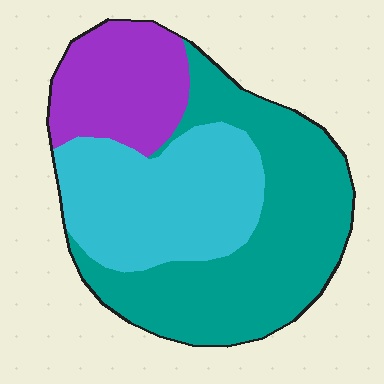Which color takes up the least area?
Purple, at roughly 20%.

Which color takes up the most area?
Teal, at roughly 45%.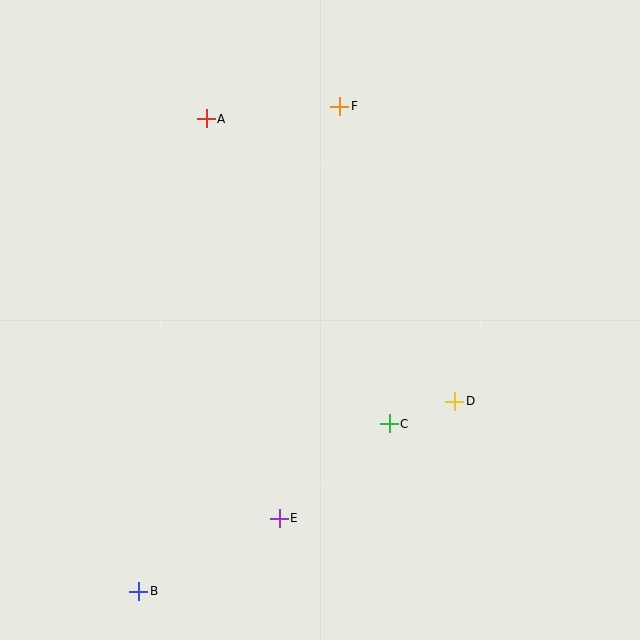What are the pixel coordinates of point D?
Point D is at (455, 401).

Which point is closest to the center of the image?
Point C at (389, 424) is closest to the center.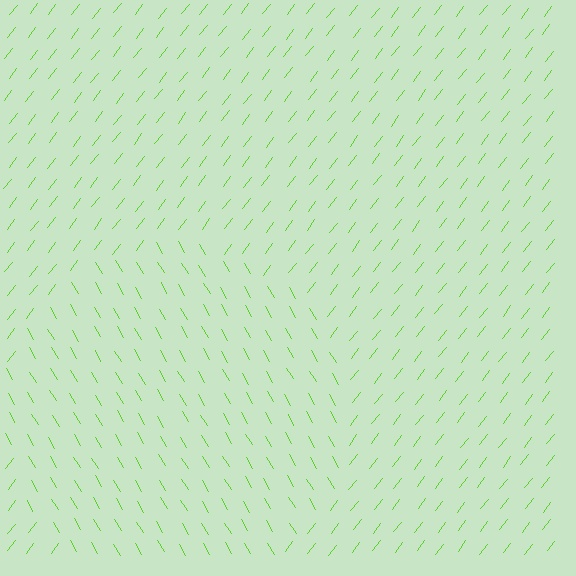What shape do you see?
I see a circle.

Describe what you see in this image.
The image is filled with small lime line segments. A circle region in the image has lines oriented differently from the surrounding lines, creating a visible texture boundary.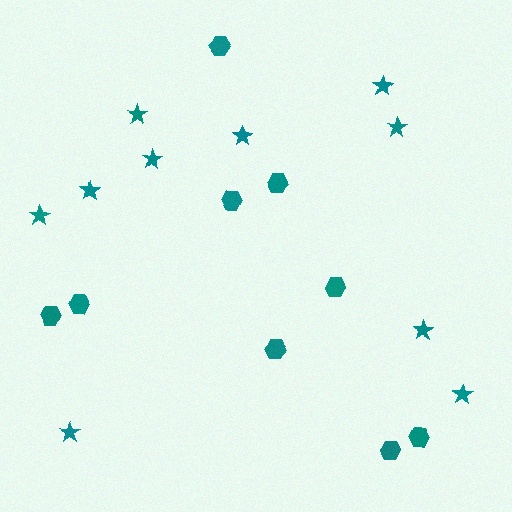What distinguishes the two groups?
There are 2 groups: one group of hexagons (9) and one group of stars (10).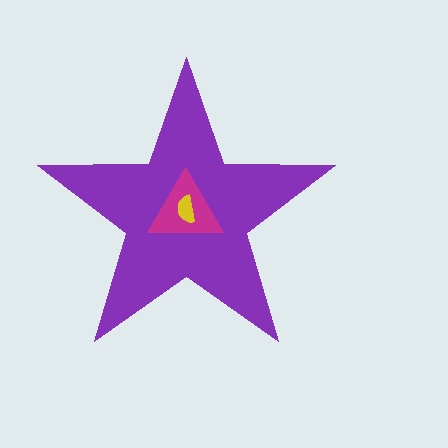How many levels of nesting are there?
3.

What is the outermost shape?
The purple star.